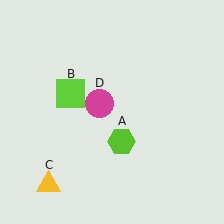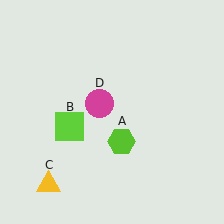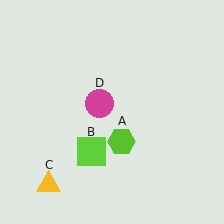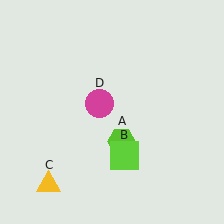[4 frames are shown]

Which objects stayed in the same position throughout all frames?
Lime hexagon (object A) and yellow triangle (object C) and magenta circle (object D) remained stationary.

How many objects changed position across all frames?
1 object changed position: lime square (object B).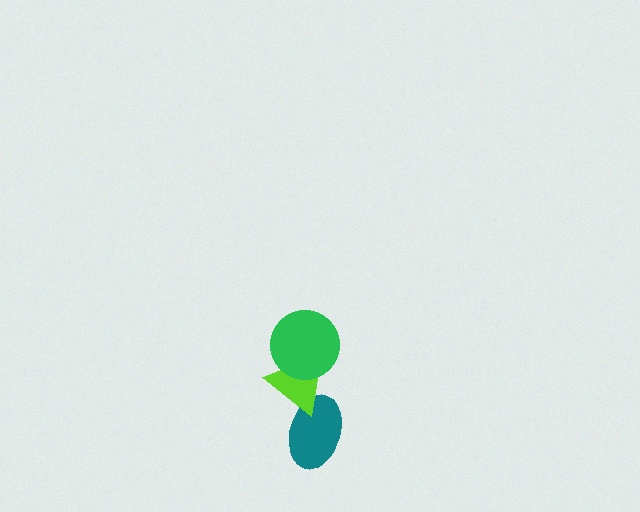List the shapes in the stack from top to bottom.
From top to bottom: the green circle, the lime triangle, the teal ellipse.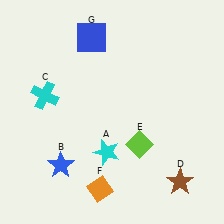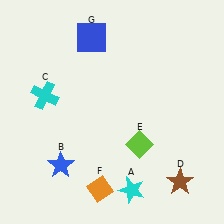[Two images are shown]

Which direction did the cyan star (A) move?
The cyan star (A) moved down.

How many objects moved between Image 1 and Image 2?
1 object moved between the two images.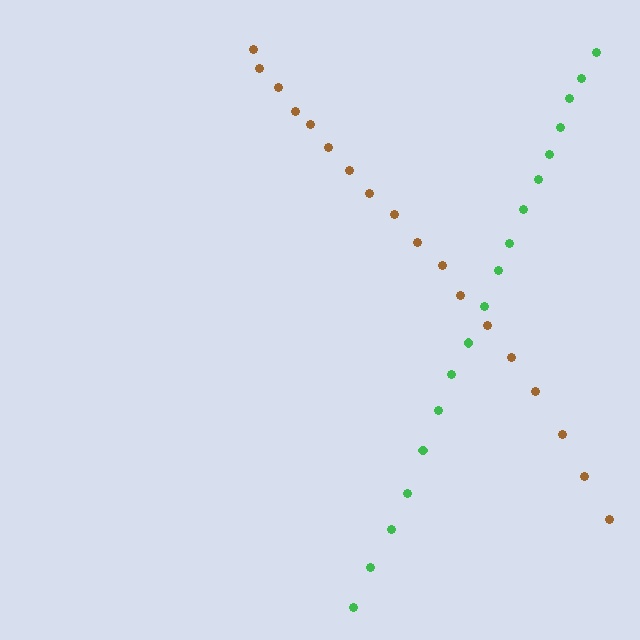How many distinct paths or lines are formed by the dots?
There are 2 distinct paths.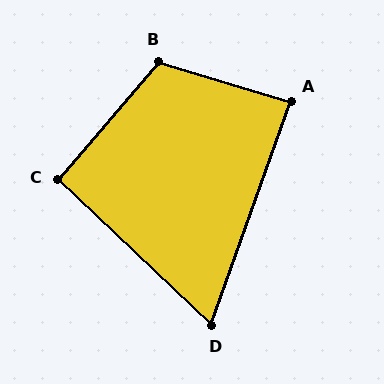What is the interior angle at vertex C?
Approximately 93 degrees (approximately right).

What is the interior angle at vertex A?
Approximately 87 degrees (approximately right).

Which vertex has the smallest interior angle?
D, at approximately 66 degrees.